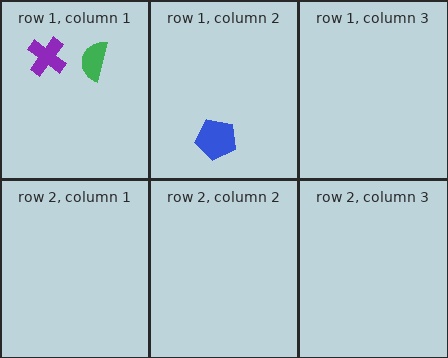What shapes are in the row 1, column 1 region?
The green semicircle, the purple cross.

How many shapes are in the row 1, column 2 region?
1.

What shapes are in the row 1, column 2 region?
The blue pentagon.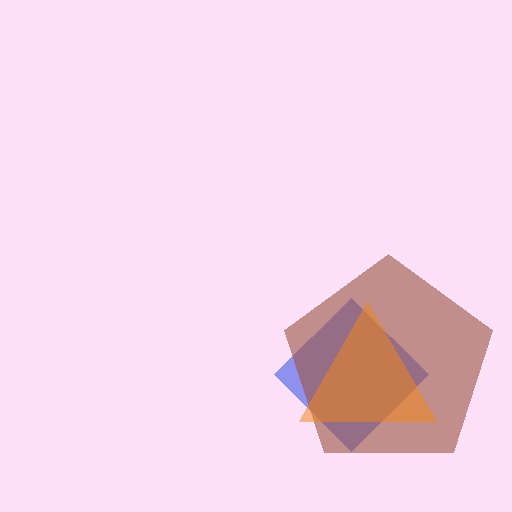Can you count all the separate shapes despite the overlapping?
Yes, there are 3 separate shapes.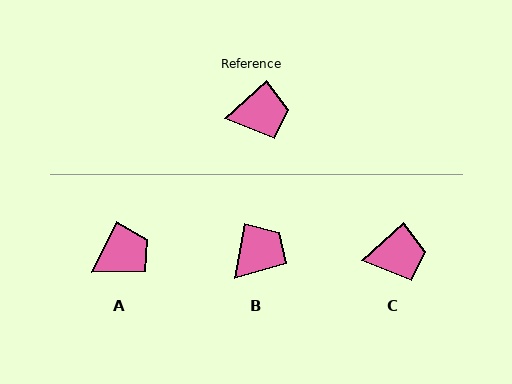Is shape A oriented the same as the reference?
No, it is off by about 22 degrees.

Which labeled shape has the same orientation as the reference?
C.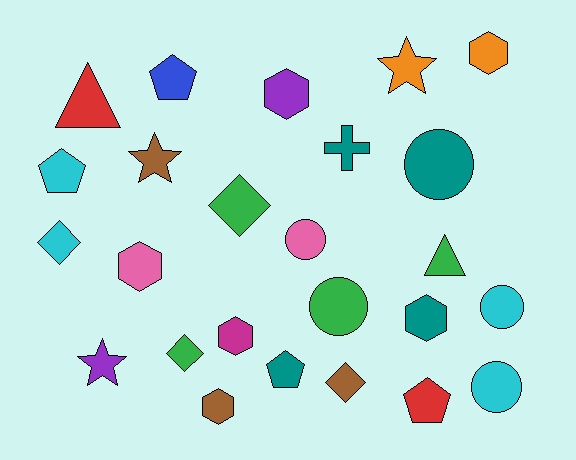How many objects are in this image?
There are 25 objects.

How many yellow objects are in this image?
There are no yellow objects.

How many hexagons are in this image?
There are 6 hexagons.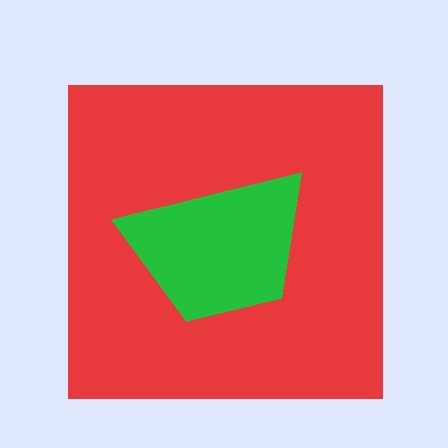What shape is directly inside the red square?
The green trapezoid.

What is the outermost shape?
The red square.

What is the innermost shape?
The green trapezoid.